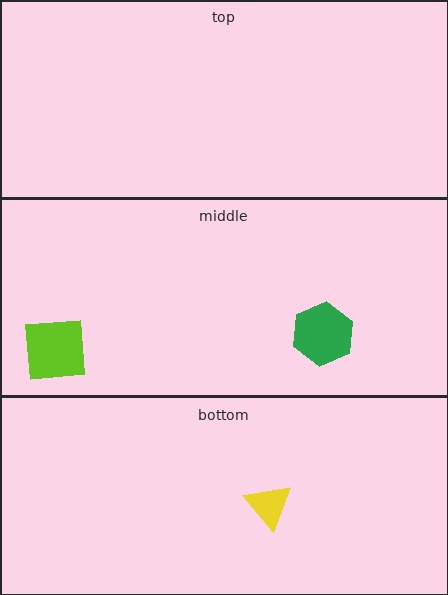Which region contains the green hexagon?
The middle region.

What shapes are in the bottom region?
The yellow triangle.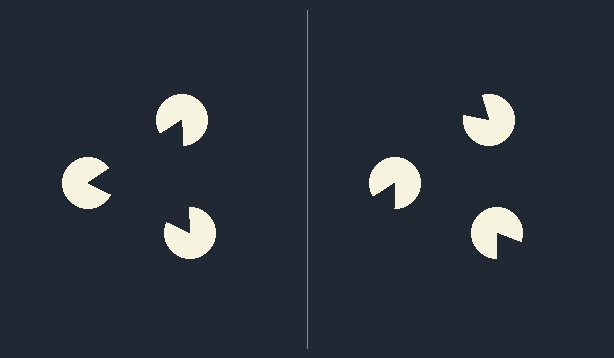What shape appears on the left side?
An illusory triangle.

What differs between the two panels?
The pac-man discs are positioned identically on both sides; only the wedge orientations differ. On the left they align to a triangle; on the right they are misaligned.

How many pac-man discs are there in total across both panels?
6 — 3 on each side.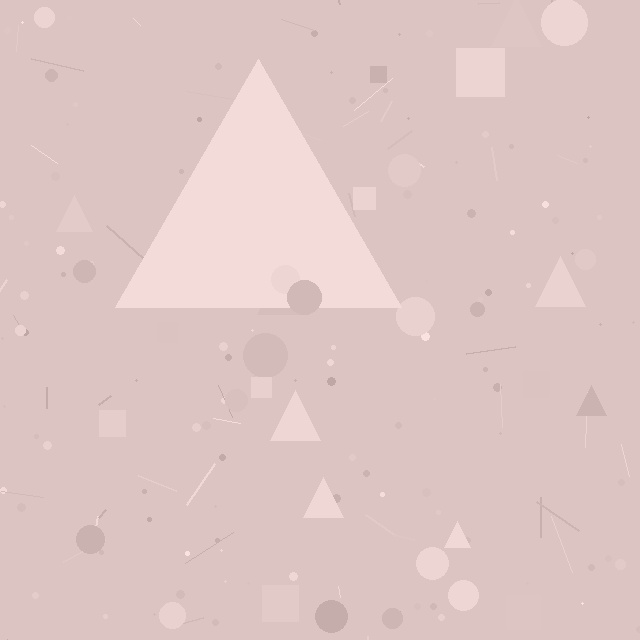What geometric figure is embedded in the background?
A triangle is embedded in the background.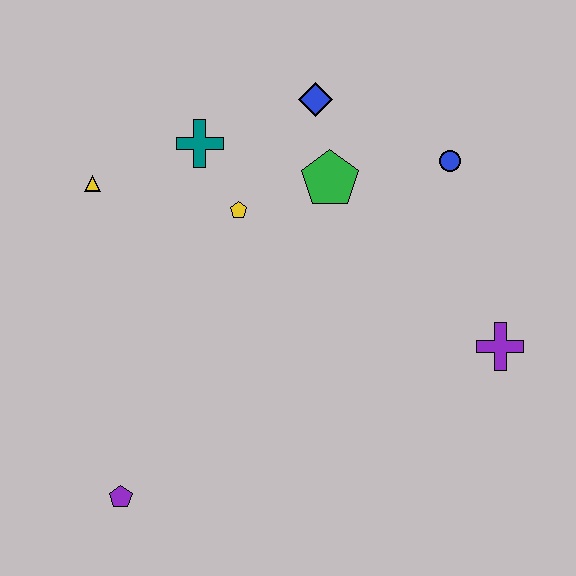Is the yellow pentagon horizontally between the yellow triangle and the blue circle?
Yes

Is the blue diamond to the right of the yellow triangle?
Yes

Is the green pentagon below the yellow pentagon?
No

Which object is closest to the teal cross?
The yellow pentagon is closest to the teal cross.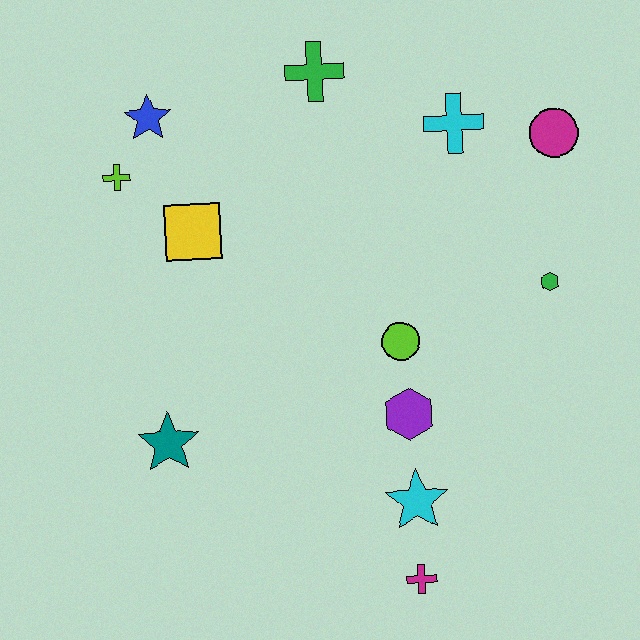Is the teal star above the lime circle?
No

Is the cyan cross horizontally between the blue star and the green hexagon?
Yes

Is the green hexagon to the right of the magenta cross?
Yes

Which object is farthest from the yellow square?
The magenta cross is farthest from the yellow square.